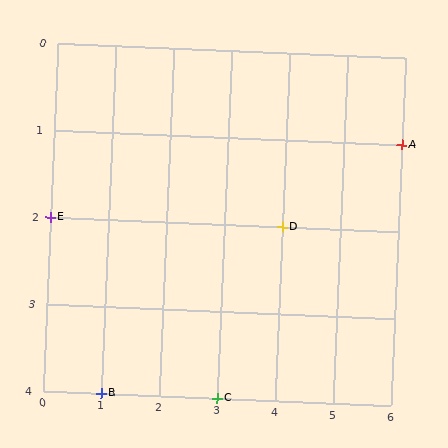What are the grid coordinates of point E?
Point E is at grid coordinates (0, 2).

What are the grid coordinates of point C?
Point C is at grid coordinates (3, 4).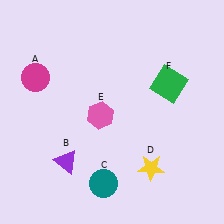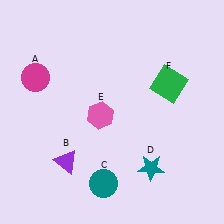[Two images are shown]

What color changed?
The star (D) changed from yellow in Image 1 to teal in Image 2.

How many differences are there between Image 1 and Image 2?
There is 1 difference between the two images.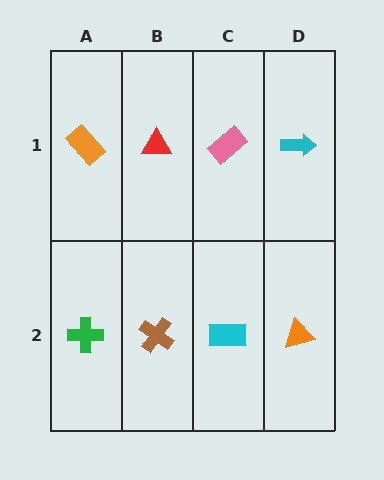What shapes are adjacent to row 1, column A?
A green cross (row 2, column A), a red triangle (row 1, column B).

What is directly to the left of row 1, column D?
A pink rectangle.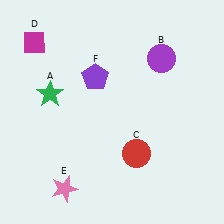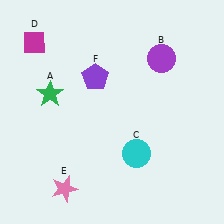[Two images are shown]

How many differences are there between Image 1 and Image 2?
There is 1 difference between the two images.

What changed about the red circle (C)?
In Image 1, C is red. In Image 2, it changed to cyan.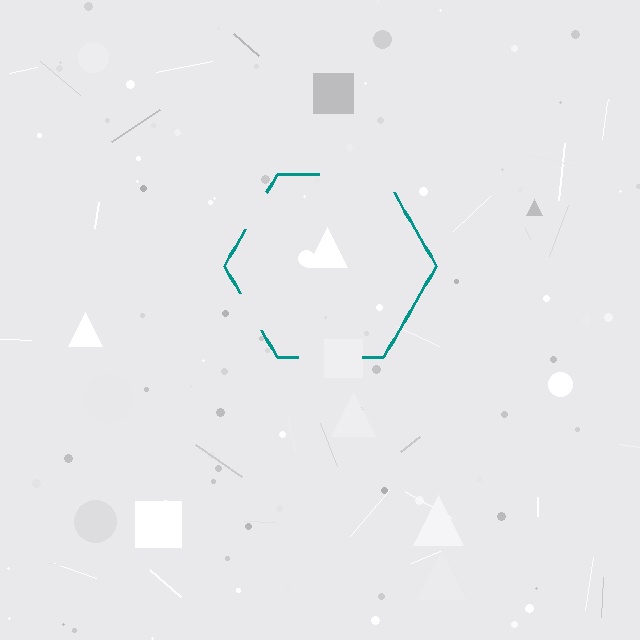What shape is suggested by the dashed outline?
The dashed outline suggests a hexagon.